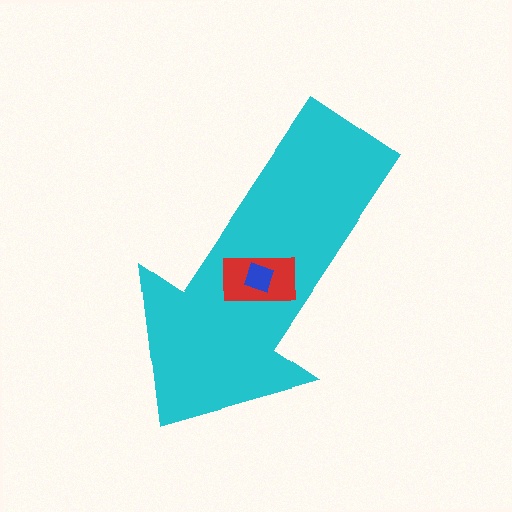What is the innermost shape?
The blue diamond.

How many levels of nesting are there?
3.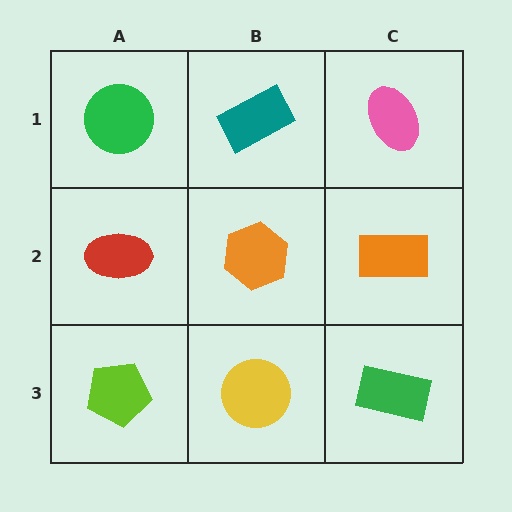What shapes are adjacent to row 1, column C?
An orange rectangle (row 2, column C), a teal rectangle (row 1, column B).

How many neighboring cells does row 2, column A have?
3.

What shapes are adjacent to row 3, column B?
An orange hexagon (row 2, column B), a lime pentagon (row 3, column A), a green rectangle (row 3, column C).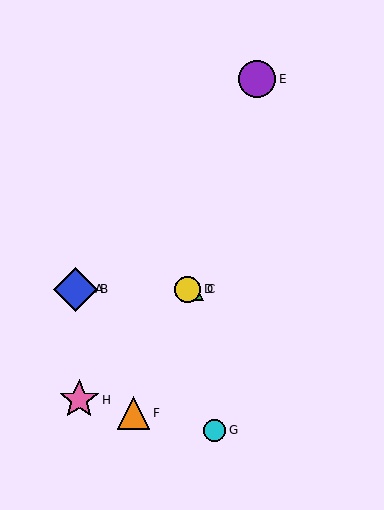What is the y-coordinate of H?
Object H is at y≈400.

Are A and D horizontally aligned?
Yes, both are at y≈289.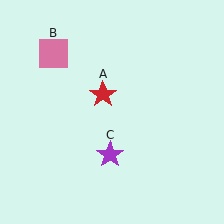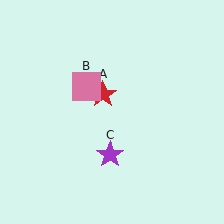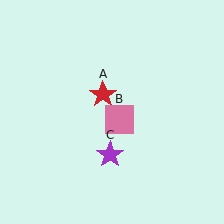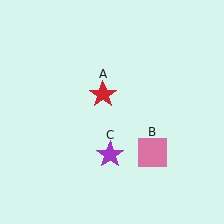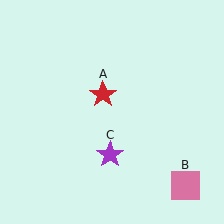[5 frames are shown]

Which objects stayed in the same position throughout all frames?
Red star (object A) and purple star (object C) remained stationary.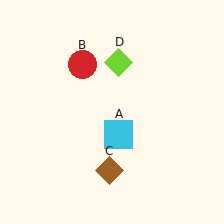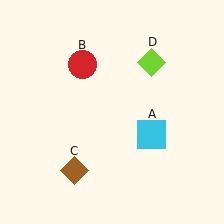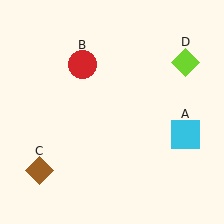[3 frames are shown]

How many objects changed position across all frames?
3 objects changed position: cyan square (object A), brown diamond (object C), lime diamond (object D).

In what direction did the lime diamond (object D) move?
The lime diamond (object D) moved right.